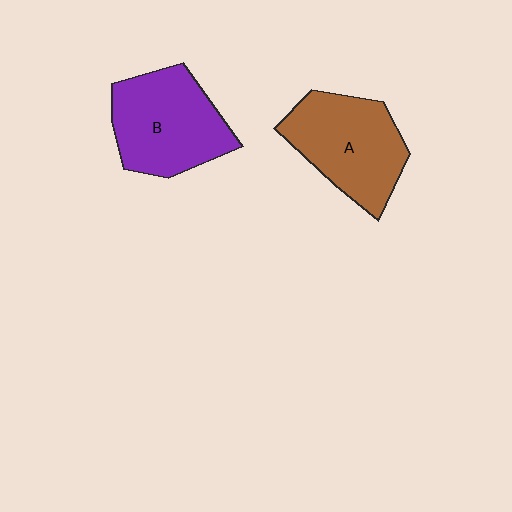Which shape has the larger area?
Shape B (purple).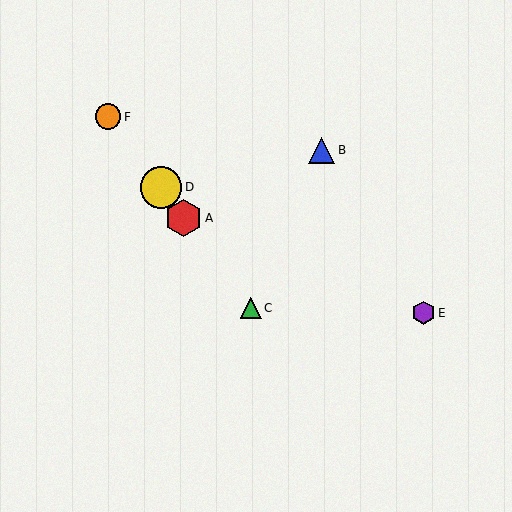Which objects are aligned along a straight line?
Objects A, C, D, F are aligned along a straight line.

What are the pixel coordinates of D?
Object D is at (161, 187).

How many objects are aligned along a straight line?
4 objects (A, C, D, F) are aligned along a straight line.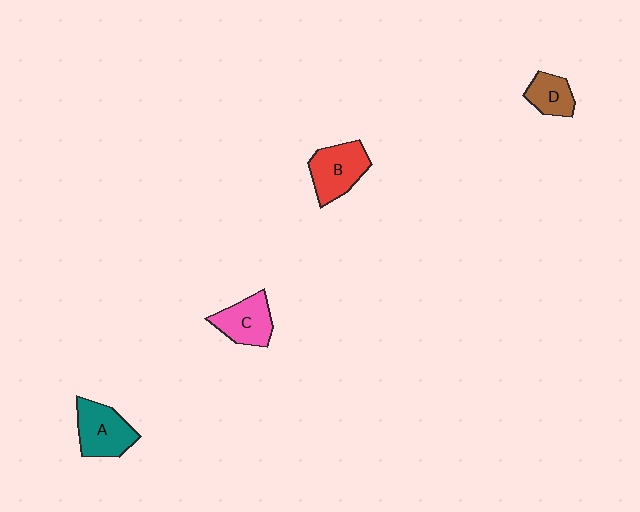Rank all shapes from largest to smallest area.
From largest to smallest: B (red), A (teal), C (pink), D (brown).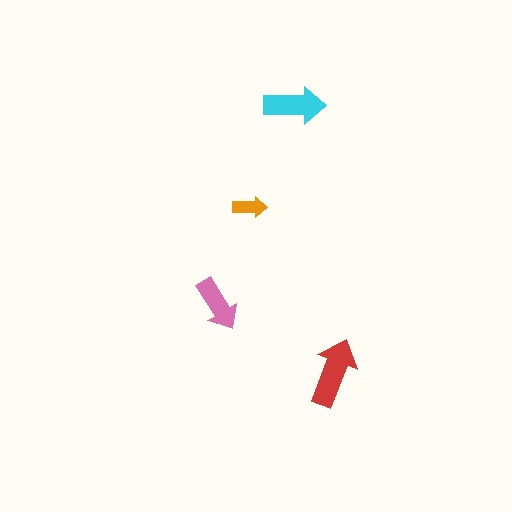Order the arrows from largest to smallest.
the red one, the cyan one, the pink one, the orange one.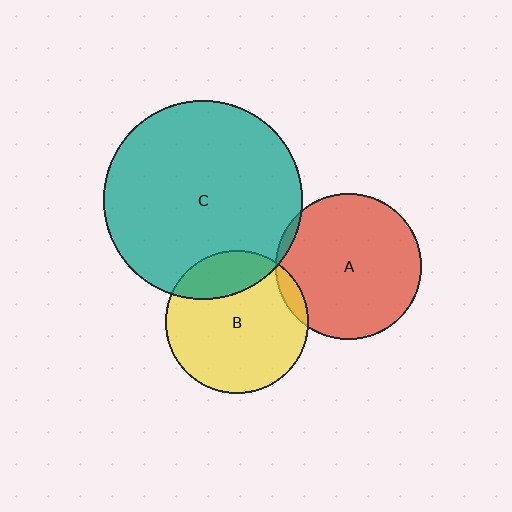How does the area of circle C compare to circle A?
Approximately 1.9 times.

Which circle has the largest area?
Circle C (teal).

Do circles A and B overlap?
Yes.